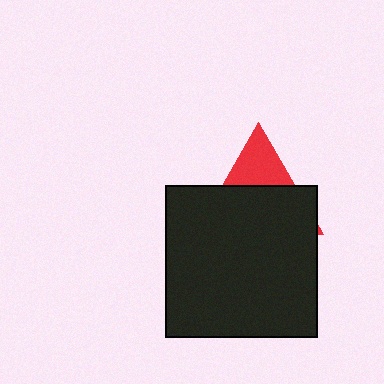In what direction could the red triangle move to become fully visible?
The red triangle could move up. That would shift it out from behind the black square entirely.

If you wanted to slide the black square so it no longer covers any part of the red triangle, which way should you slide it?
Slide it down — that is the most direct way to separate the two shapes.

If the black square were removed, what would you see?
You would see the complete red triangle.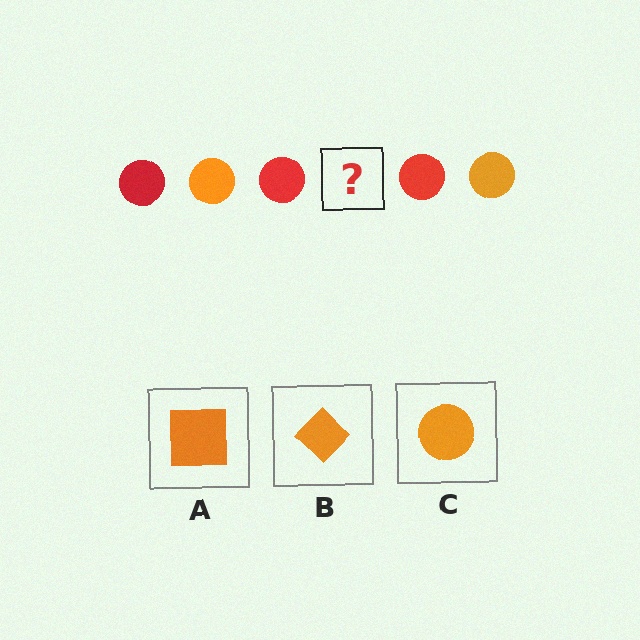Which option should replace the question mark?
Option C.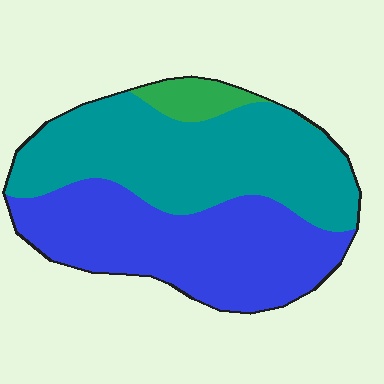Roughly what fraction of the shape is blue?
Blue takes up between a quarter and a half of the shape.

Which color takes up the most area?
Teal, at roughly 50%.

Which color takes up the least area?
Green, at roughly 5%.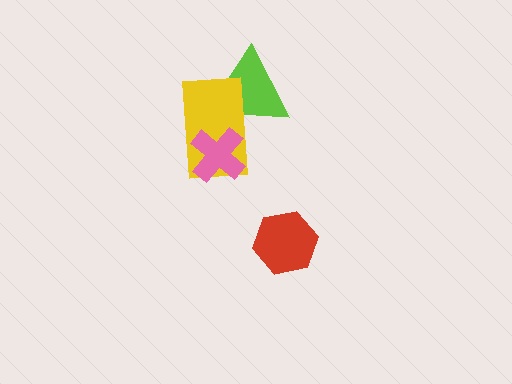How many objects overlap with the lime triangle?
1 object overlaps with the lime triangle.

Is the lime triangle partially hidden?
Yes, it is partially covered by another shape.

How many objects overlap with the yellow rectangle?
2 objects overlap with the yellow rectangle.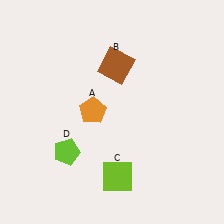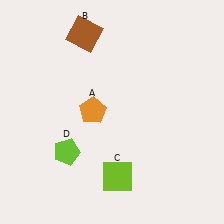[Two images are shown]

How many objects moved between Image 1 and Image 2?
1 object moved between the two images.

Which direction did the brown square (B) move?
The brown square (B) moved left.